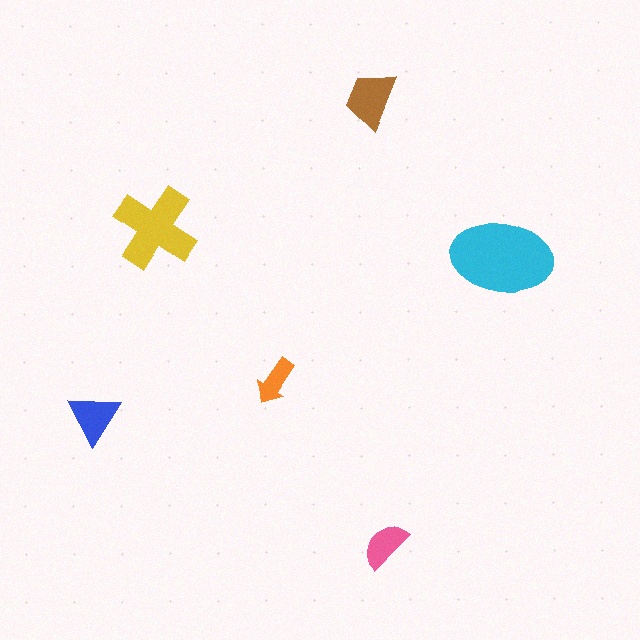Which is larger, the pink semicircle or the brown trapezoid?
The brown trapezoid.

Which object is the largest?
The cyan ellipse.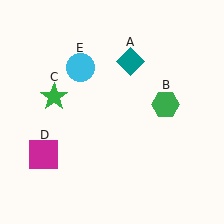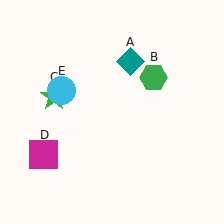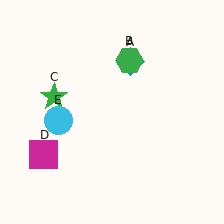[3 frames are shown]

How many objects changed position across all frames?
2 objects changed position: green hexagon (object B), cyan circle (object E).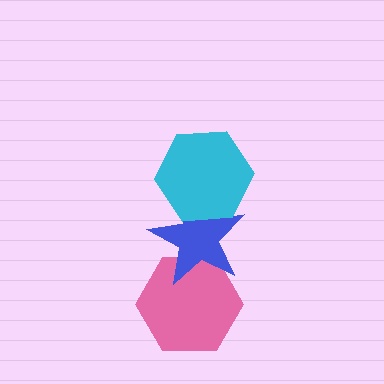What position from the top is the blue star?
The blue star is 2nd from the top.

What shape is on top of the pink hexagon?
The blue star is on top of the pink hexagon.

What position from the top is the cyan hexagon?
The cyan hexagon is 1st from the top.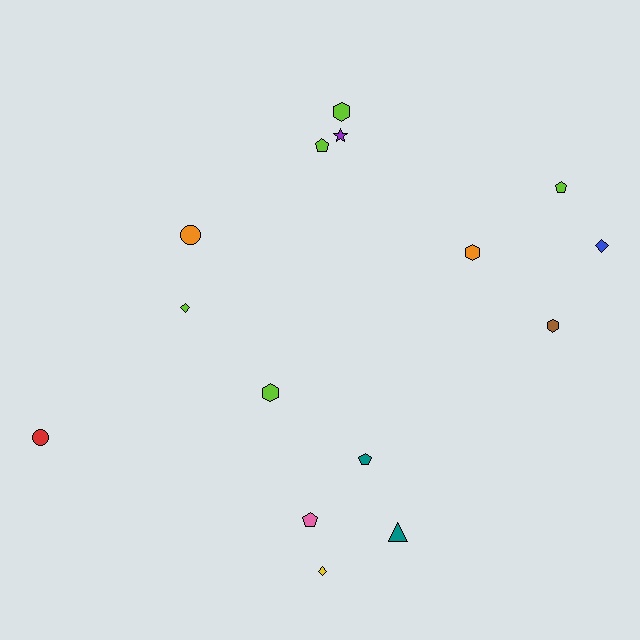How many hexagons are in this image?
There are 4 hexagons.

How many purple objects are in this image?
There is 1 purple object.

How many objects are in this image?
There are 15 objects.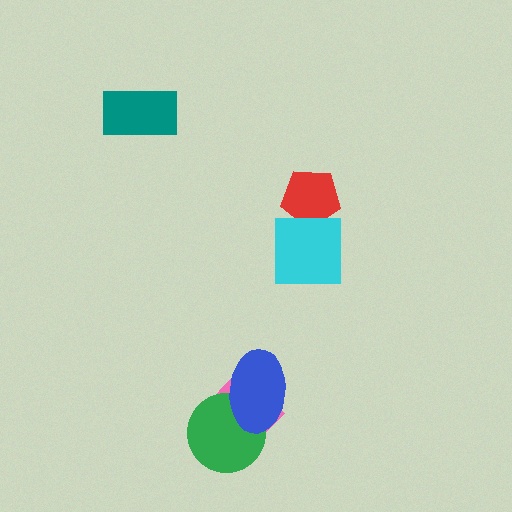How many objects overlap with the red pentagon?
1 object overlaps with the red pentagon.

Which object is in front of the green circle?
The blue ellipse is in front of the green circle.